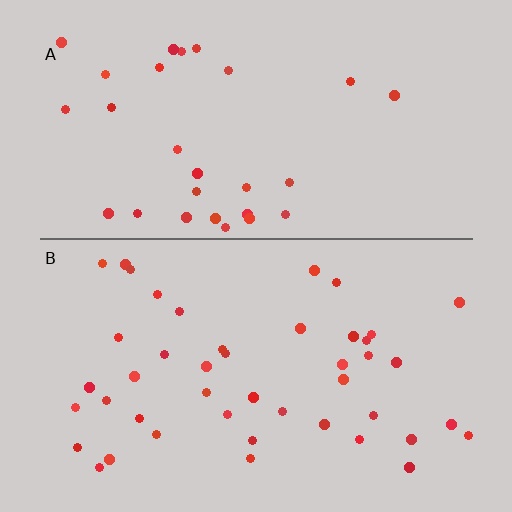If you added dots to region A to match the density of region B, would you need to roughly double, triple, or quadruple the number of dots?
Approximately double.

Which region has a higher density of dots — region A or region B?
B (the bottom).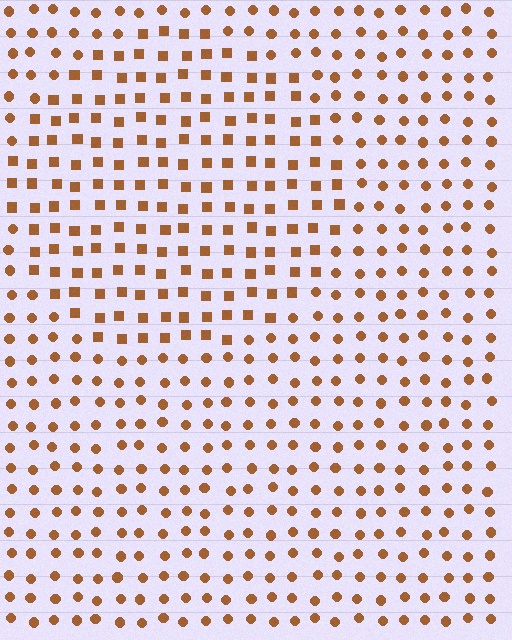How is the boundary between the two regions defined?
The boundary is defined by a change in element shape: squares inside vs. circles outside. All elements share the same color and spacing.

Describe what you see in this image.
The image is filled with small brown elements arranged in a uniform grid. A circle-shaped region contains squares, while the surrounding area contains circles. The boundary is defined purely by the change in element shape.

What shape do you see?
I see a circle.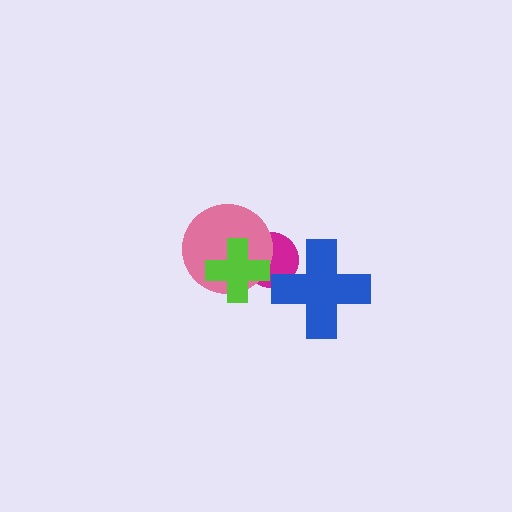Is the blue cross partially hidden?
No, no other shape covers it.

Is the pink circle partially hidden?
Yes, it is partially covered by another shape.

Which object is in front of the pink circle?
The lime cross is in front of the pink circle.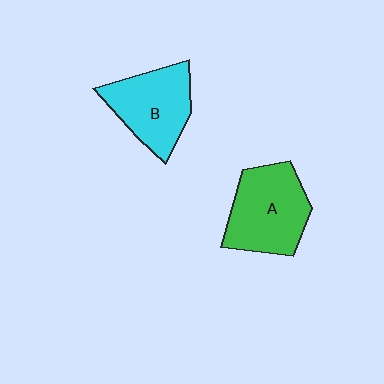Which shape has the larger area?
Shape A (green).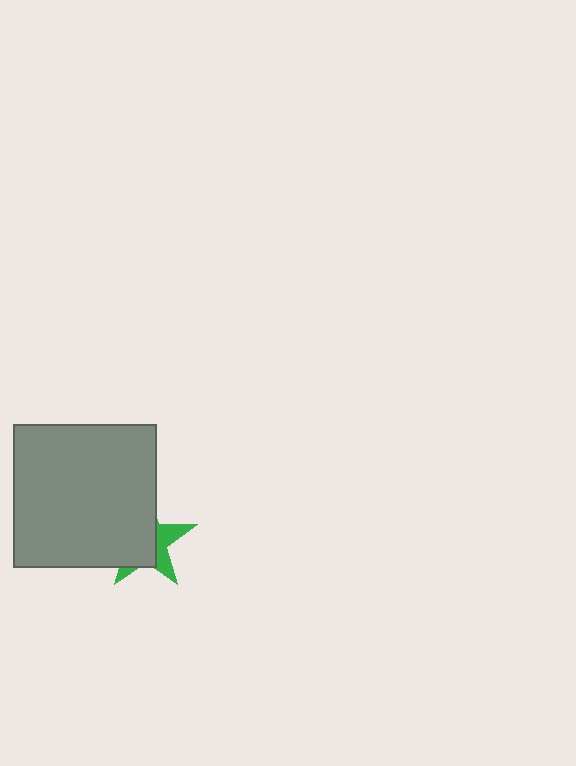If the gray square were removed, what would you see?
You would see the complete green star.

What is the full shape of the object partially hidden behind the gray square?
The partially hidden object is a green star.